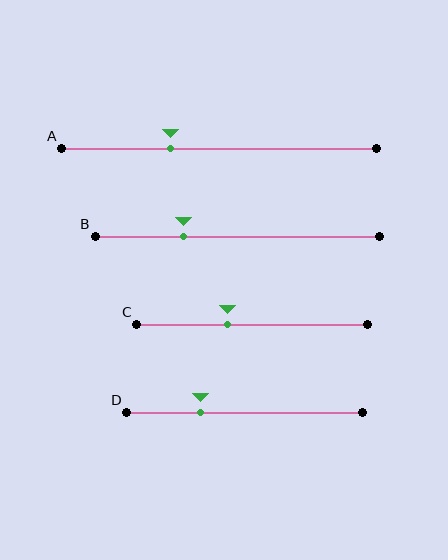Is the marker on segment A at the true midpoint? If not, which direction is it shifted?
No, the marker on segment A is shifted to the left by about 15% of the segment length.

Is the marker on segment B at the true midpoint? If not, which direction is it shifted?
No, the marker on segment B is shifted to the left by about 19% of the segment length.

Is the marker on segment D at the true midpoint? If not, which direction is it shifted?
No, the marker on segment D is shifted to the left by about 19% of the segment length.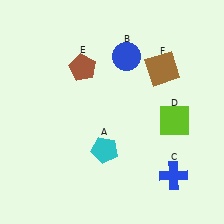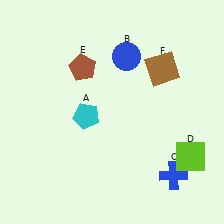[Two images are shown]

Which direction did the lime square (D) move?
The lime square (D) moved down.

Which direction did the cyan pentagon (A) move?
The cyan pentagon (A) moved up.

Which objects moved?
The objects that moved are: the cyan pentagon (A), the lime square (D).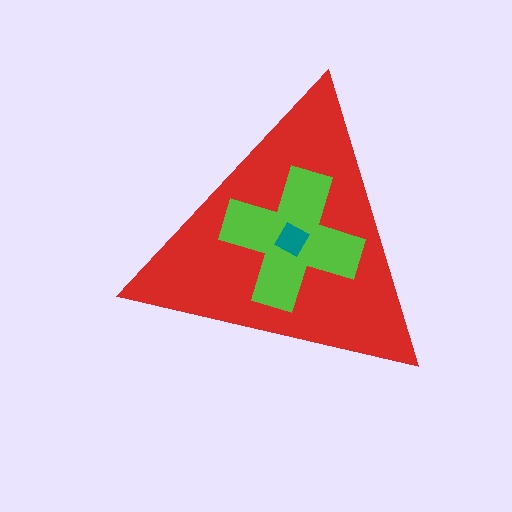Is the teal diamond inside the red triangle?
Yes.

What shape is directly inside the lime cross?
The teal diamond.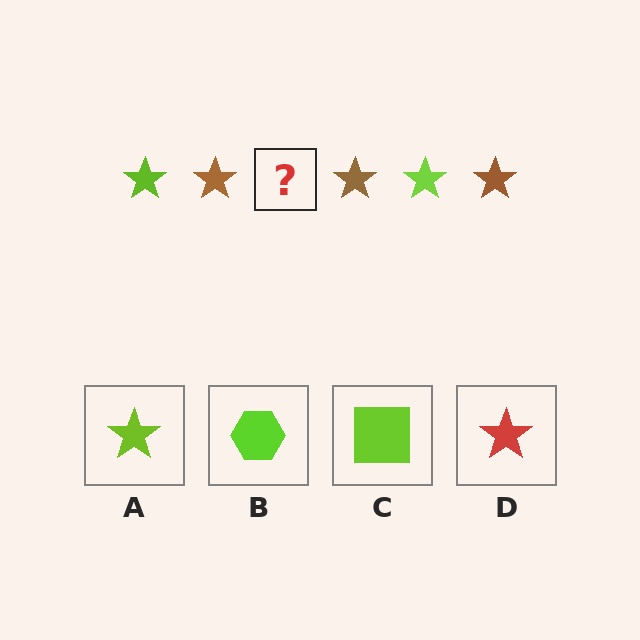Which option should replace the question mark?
Option A.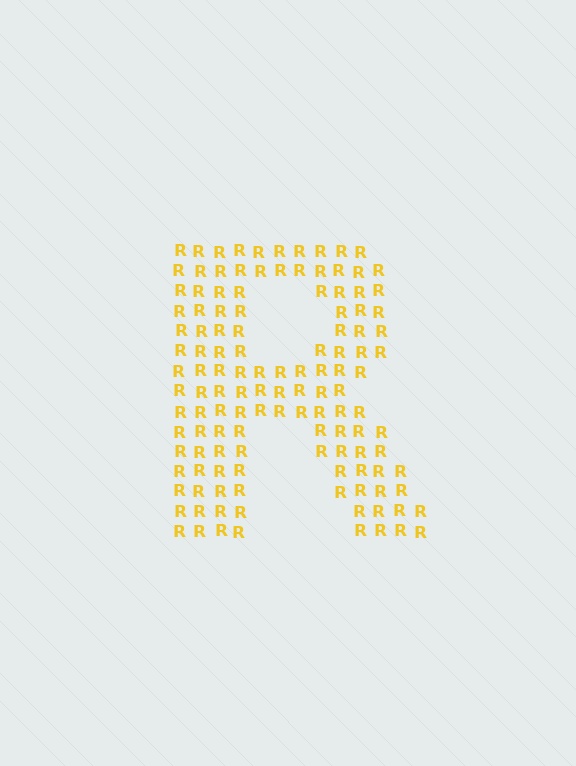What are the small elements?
The small elements are letter R's.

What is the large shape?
The large shape is the letter R.